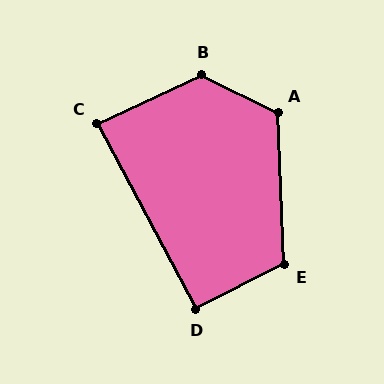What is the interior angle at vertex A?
Approximately 118 degrees (obtuse).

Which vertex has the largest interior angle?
B, at approximately 129 degrees.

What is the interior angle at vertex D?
Approximately 91 degrees (approximately right).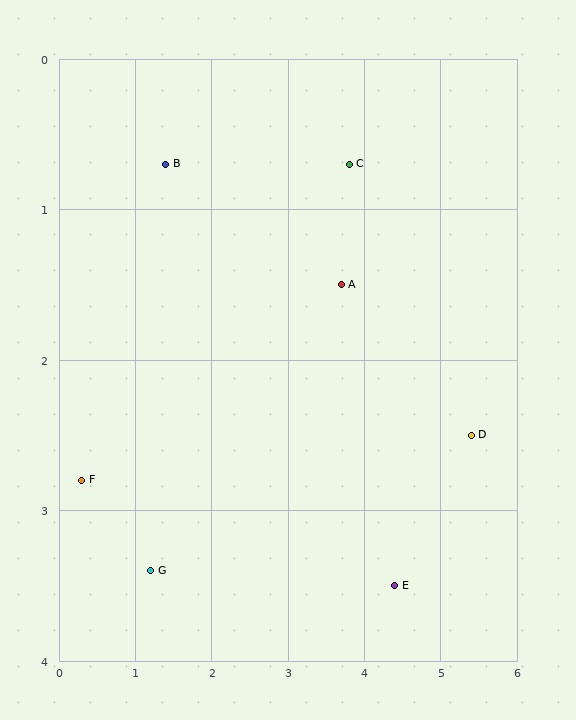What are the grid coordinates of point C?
Point C is at approximately (3.8, 0.7).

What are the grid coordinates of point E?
Point E is at approximately (4.4, 3.5).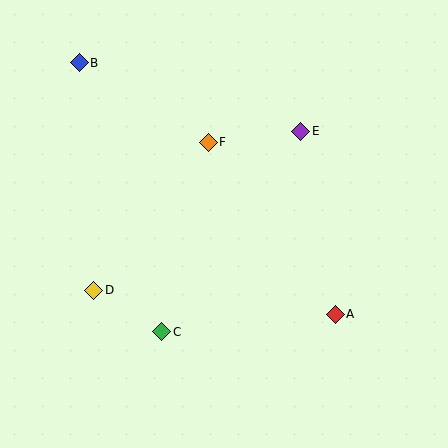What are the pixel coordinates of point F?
Point F is at (208, 142).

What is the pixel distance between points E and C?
The distance between E and C is 244 pixels.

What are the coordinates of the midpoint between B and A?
The midpoint between B and A is at (207, 188).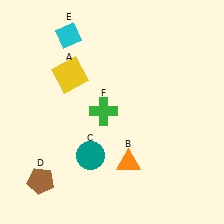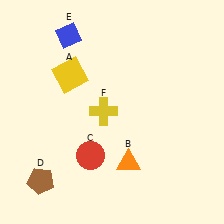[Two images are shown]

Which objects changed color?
C changed from teal to red. E changed from cyan to blue. F changed from green to yellow.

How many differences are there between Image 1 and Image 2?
There are 3 differences between the two images.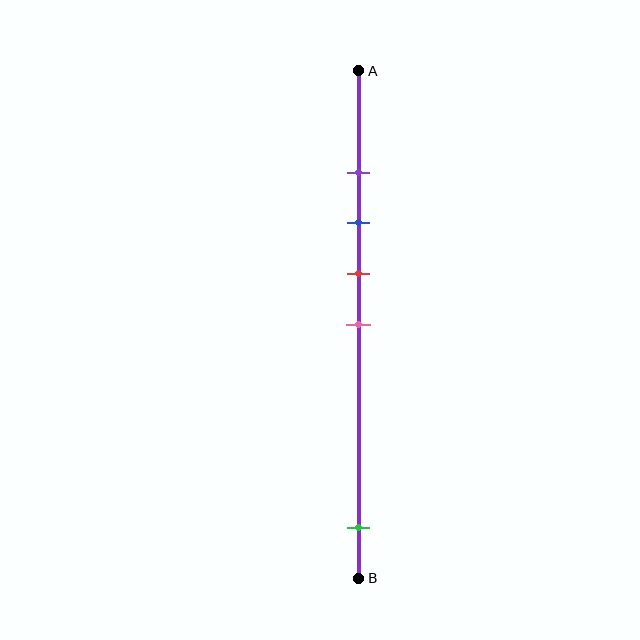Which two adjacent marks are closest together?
The purple and blue marks are the closest adjacent pair.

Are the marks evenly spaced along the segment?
No, the marks are not evenly spaced.